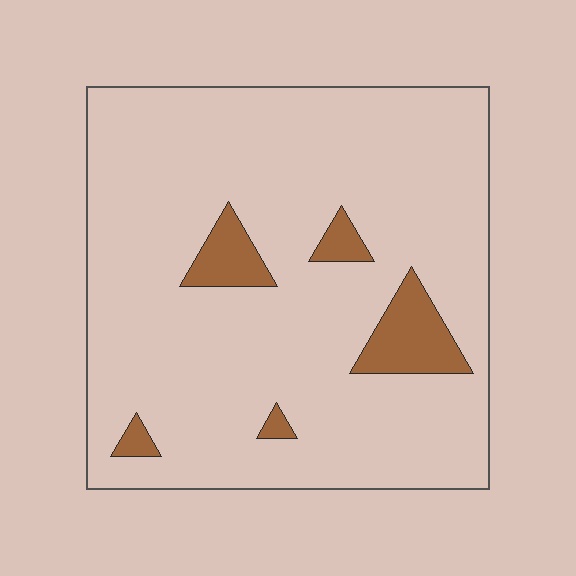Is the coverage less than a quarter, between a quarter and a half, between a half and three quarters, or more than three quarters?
Less than a quarter.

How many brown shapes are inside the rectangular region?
5.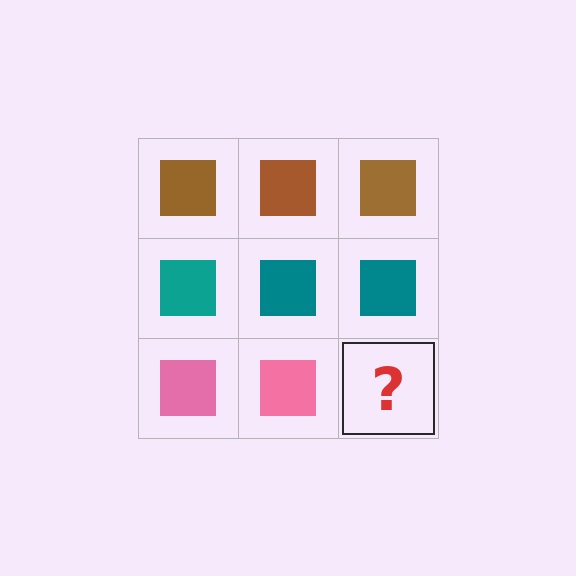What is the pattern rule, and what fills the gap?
The rule is that each row has a consistent color. The gap should be filled with a pink square.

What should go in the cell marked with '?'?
The missing cell should contain a pink square.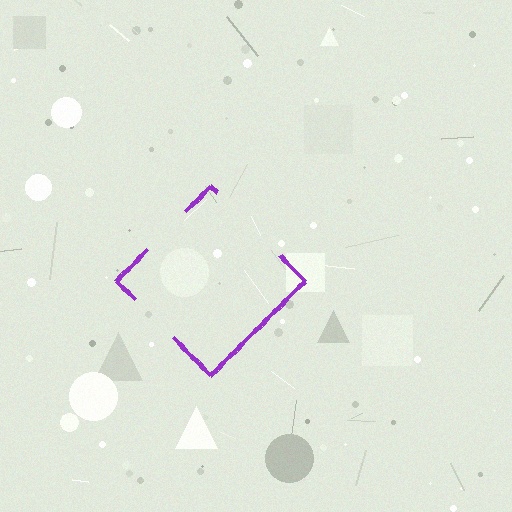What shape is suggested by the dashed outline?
The dashed outline suggests a diamond.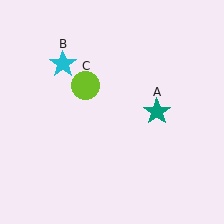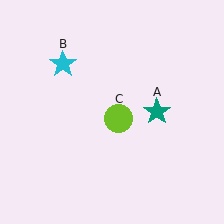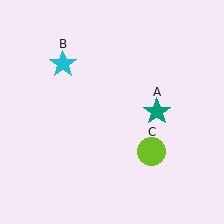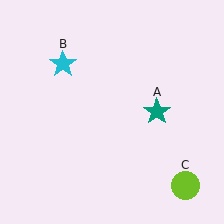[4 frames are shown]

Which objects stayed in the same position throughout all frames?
Teal star (object A) and cyan star (object B) remained stationary.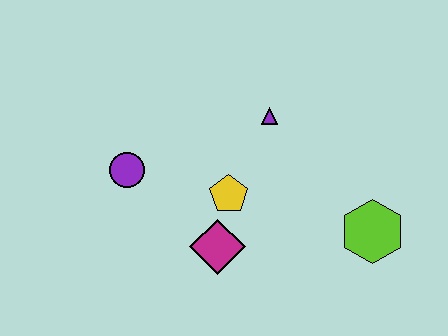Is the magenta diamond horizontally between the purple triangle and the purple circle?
Yes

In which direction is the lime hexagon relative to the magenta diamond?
The lime hexagon is to the right of the magenta diamond.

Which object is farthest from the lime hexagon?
The purple circle is farthest from the lime hexagon.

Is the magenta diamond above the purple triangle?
No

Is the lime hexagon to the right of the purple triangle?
Yes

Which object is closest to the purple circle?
The yellow pentagon is closest to the purple circle.